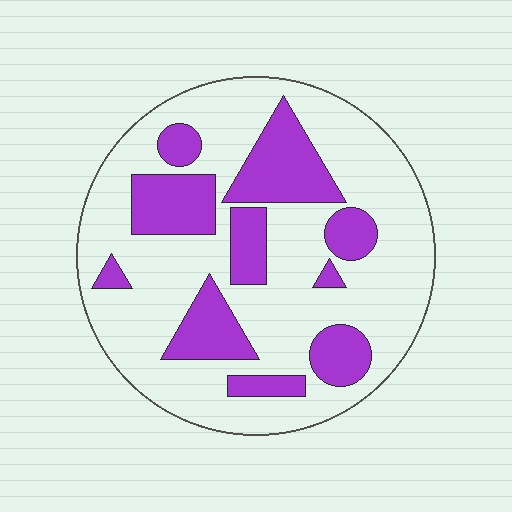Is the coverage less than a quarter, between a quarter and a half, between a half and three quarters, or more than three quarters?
Between a quarter and a half.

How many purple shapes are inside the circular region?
10.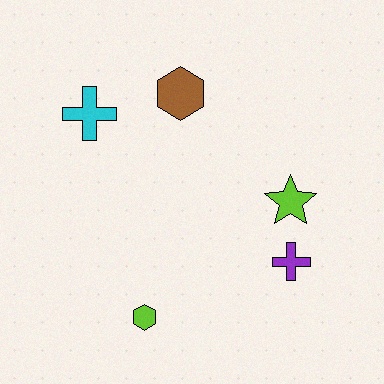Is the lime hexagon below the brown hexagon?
Yes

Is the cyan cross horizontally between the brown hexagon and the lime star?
No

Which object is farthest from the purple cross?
The cyan cross is farthest from the purple cross.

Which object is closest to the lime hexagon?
The purple cross is closest to the lime hexagon.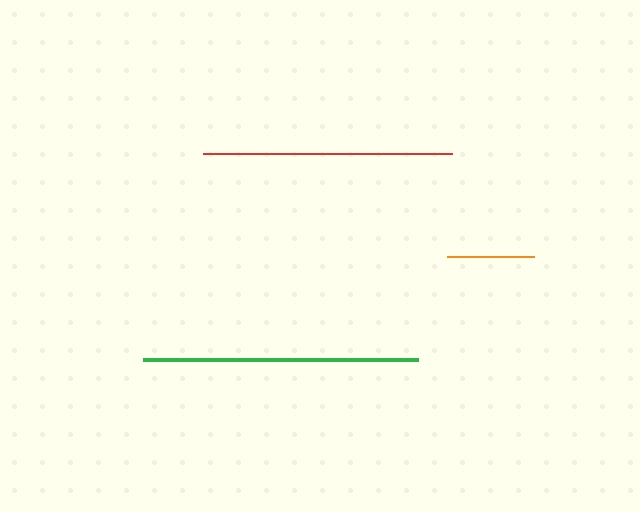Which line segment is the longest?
The green line is the longest at approximately 275 pixels.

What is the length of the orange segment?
The orange segment is approximately 87 pixels long.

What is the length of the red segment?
The red segment is approximately 249 pixels long.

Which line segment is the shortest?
The orange line is the shortest at approximately 87 pixels.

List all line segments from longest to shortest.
From longest to shortest: green, red, orange.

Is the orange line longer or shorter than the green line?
The green line is longer than the orange line.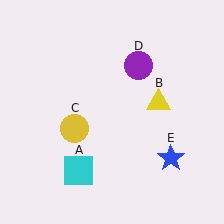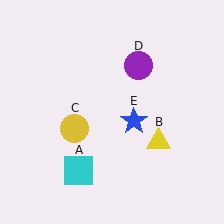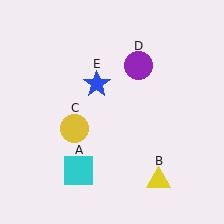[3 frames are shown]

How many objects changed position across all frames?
2 objects changed position: yellow triangle (object B), blue star (object E).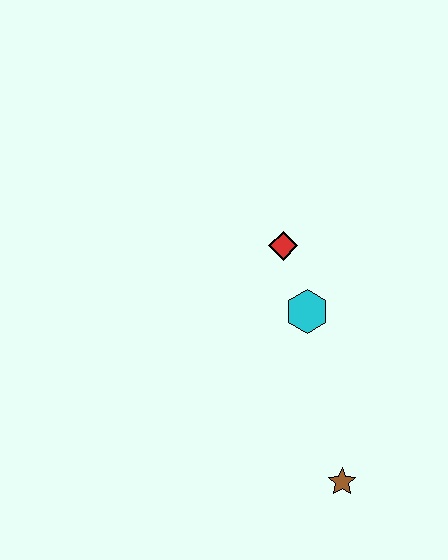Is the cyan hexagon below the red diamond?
Yes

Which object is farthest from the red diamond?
The brown star is farthest from the red diamond.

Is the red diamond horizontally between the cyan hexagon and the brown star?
No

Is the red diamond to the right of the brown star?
No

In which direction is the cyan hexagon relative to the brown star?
The cyan hexagon is above the brown star.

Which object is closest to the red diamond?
The cyan hexagon is closest to the red diamond.